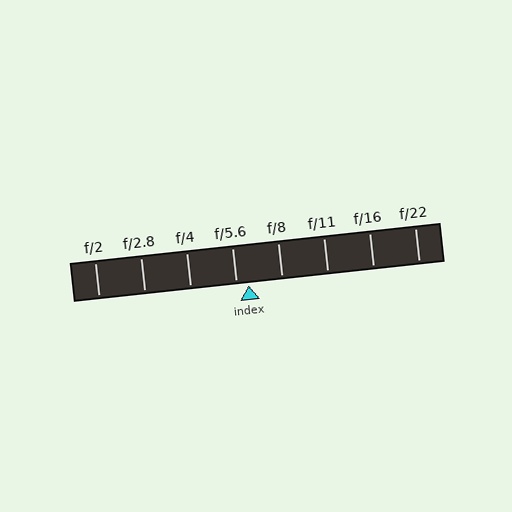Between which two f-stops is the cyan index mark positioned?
The index mark is between f/5.6 and f/8.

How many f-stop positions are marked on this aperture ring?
There are 8 f-stop positions marked.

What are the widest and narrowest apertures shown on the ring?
The widest aperture shown is f/2 and the narrowest is f/22.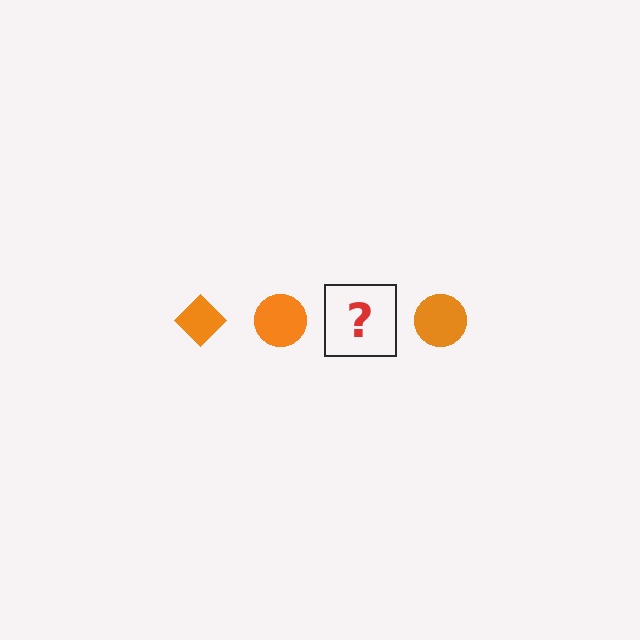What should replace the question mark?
The question mark should be replaced with an orange diamond.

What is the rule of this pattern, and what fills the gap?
The rule is that the pattern cycles through diamond, circle shapes in orange. The gap should be filled with an orange diamond.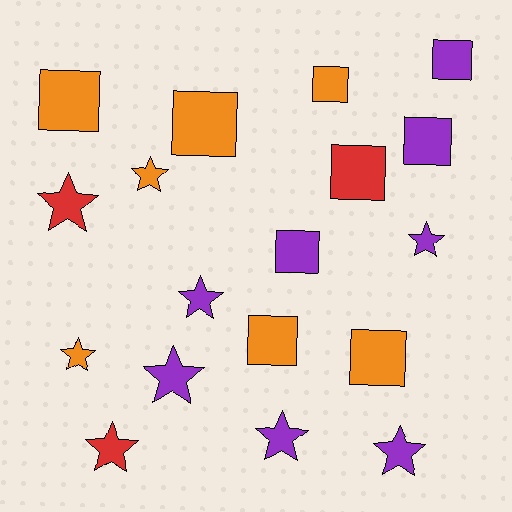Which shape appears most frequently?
Square, with 9 objects.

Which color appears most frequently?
Purple, with 8 objects.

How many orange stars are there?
There are 2 orange stars.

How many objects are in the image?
There are 18 objects.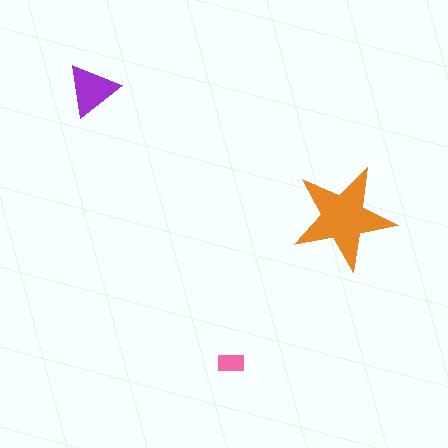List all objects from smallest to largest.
The pink rectangle, the purple triangle, the orange star.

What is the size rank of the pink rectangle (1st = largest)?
3rd.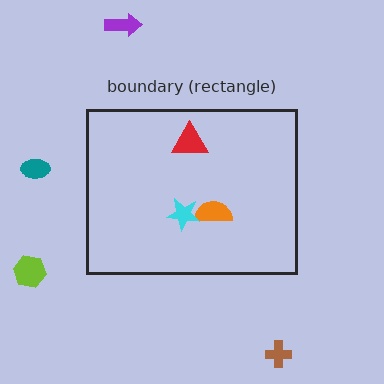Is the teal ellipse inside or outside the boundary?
Outside.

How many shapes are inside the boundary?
3 inside, 4 outside.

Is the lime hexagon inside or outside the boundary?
Outside.